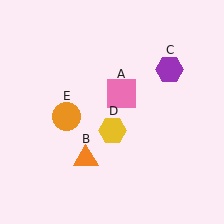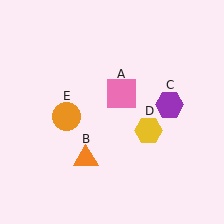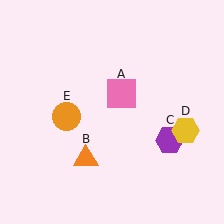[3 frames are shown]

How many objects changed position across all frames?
2 objects changed position: purple hexagon (object C), yellow hexagon (object D).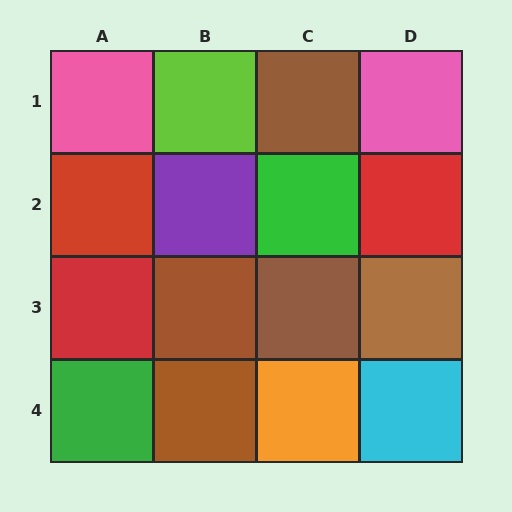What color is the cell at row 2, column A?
Red.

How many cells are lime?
1 cell is lime.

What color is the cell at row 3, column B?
Brown.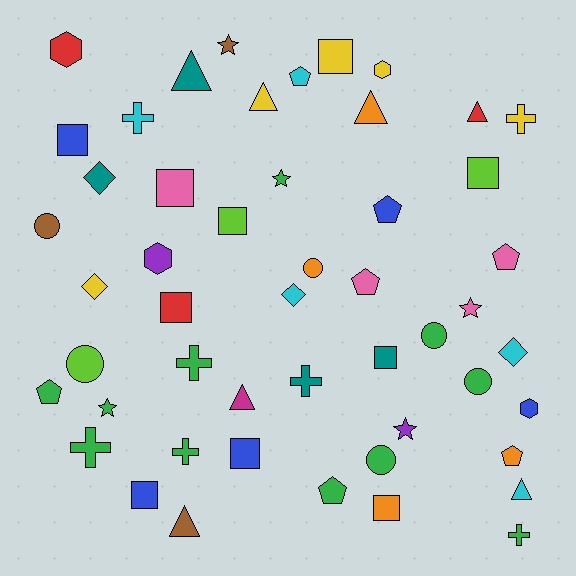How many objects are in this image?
There are 50 objects.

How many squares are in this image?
There are 10 squares.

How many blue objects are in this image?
There are 5 blue objects.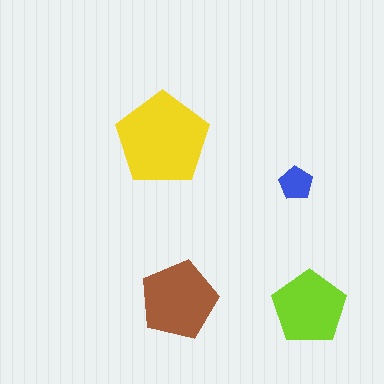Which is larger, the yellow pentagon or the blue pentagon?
The yellow one.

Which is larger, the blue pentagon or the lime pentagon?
The lime one.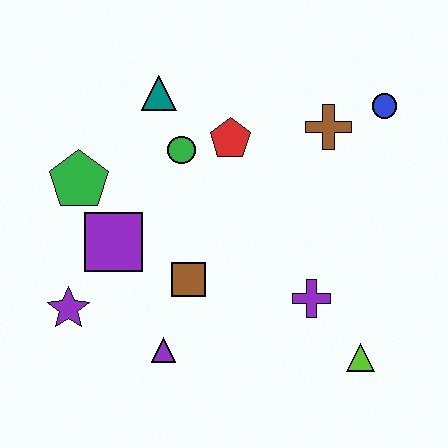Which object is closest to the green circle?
The red pentagon is closest to the green circle.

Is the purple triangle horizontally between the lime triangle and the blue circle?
No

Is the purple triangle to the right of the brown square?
No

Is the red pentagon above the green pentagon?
Yes